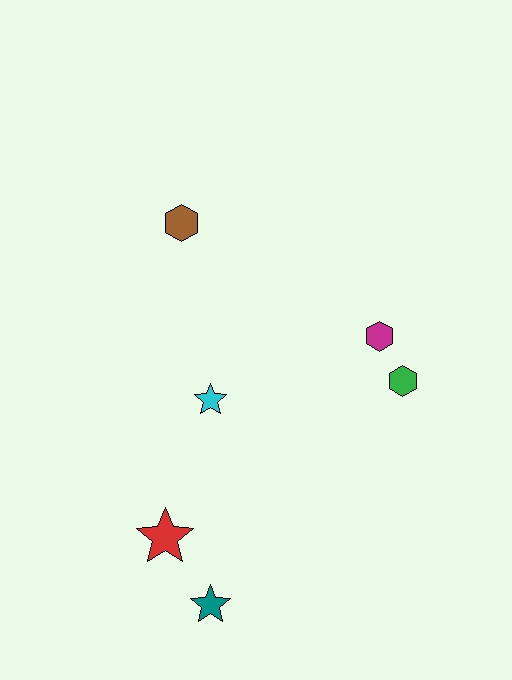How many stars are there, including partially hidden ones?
There are 3 stars.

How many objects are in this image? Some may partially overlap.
There are 6 objects.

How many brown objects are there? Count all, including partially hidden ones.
There is 1 brown object.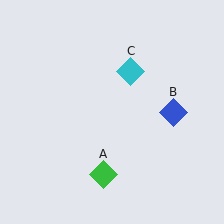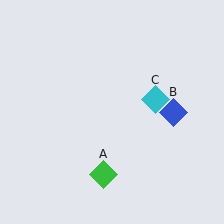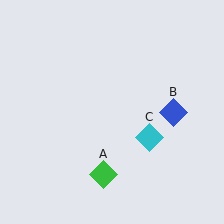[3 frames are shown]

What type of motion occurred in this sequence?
The cyan diamond (object C) rotated clockwise around the center of the scene.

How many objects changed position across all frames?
1 object changed position: cyan diamond (object C).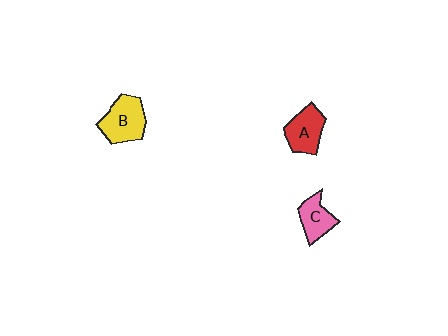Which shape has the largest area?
Shape B (yellow).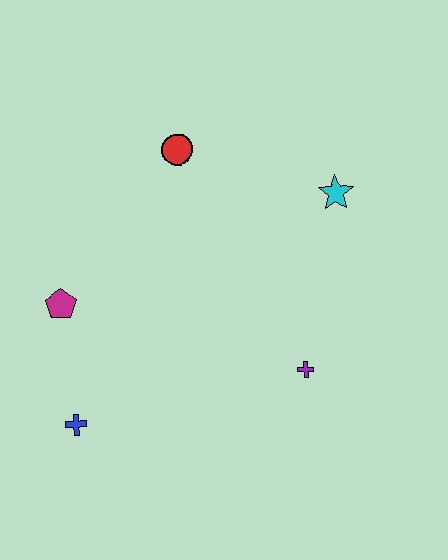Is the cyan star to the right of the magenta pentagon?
Yes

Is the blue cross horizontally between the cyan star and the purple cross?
No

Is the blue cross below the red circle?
Yes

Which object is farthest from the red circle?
The blue cross is farthest from the red circle.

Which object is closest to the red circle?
The cyan star is closest to the red circle.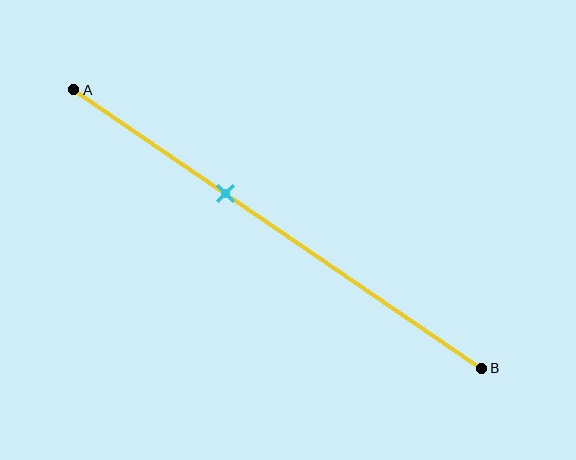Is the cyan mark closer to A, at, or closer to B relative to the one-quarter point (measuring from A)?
The cyan mark is closer to point B than the one-quarter point of segment AB.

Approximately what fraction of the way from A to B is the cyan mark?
The cyan mark is approximately 35% of the way from A to B.